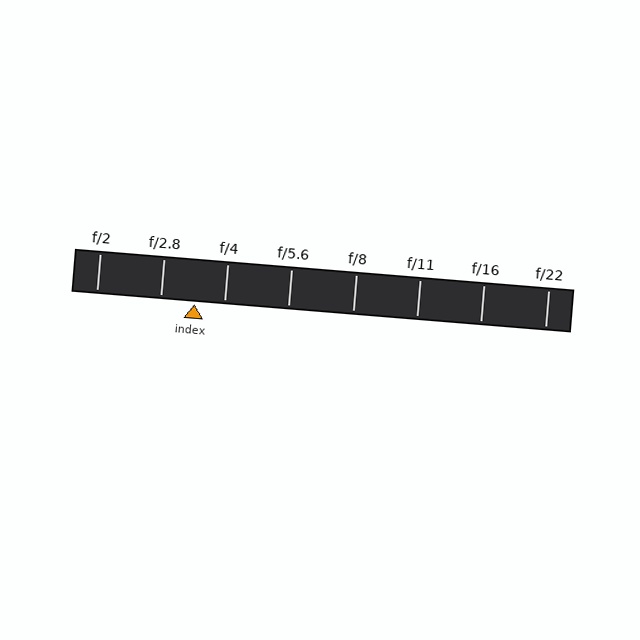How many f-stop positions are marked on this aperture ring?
There are 8 f-stop positions marked.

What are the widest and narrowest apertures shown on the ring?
The widest aperture shown is f/2 and the narrowest is f/22.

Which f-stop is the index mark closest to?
The index mark is closest to f/4.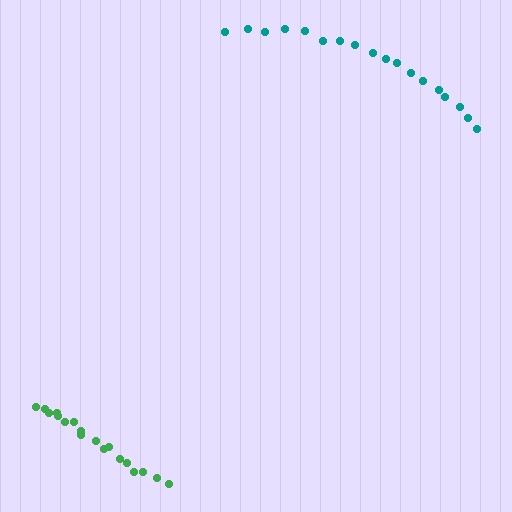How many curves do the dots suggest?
There are 2 distinct paths.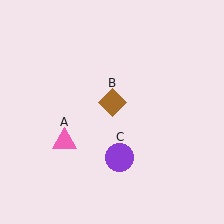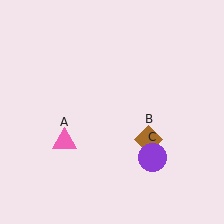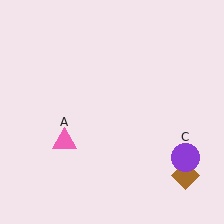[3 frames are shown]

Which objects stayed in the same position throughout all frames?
Pink triangle (object A) remained stationary.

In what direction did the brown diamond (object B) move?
The brown diamond (object B) moved down and to the right.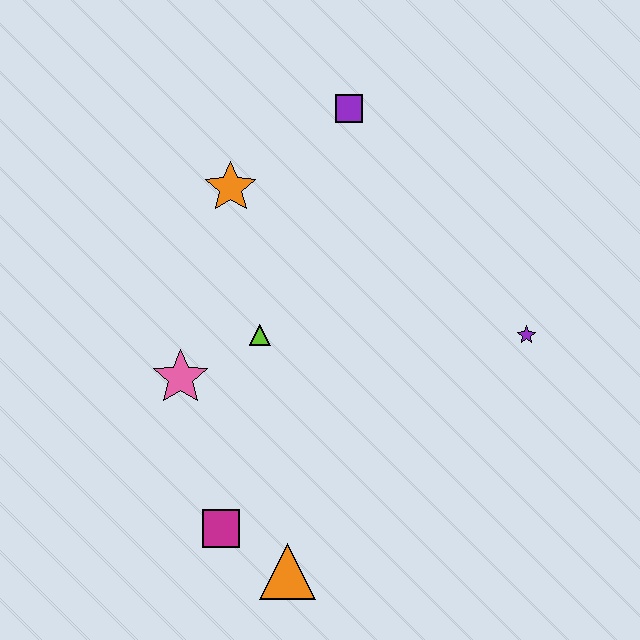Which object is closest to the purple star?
The lime triangle is closest to the purple star.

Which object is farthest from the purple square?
The orange triangle is farthest from the purple square.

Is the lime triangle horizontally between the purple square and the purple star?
No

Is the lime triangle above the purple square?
No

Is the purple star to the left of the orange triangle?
No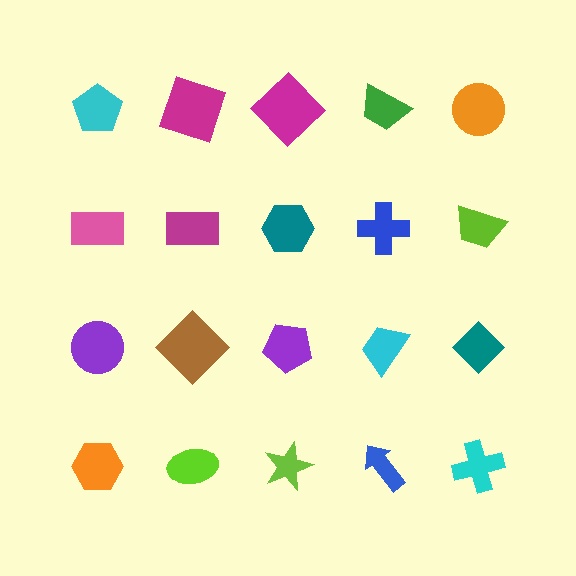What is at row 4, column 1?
An orange hexagon.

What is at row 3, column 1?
A purple circle.